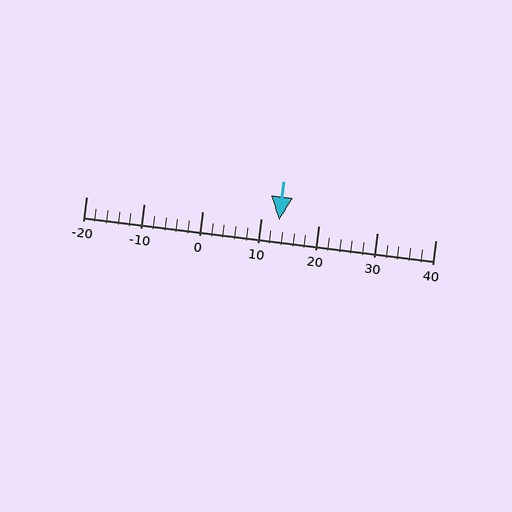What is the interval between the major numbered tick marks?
The major tick marks are spaced 10 units apart.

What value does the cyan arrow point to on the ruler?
The cyan arrow points to approximately 13.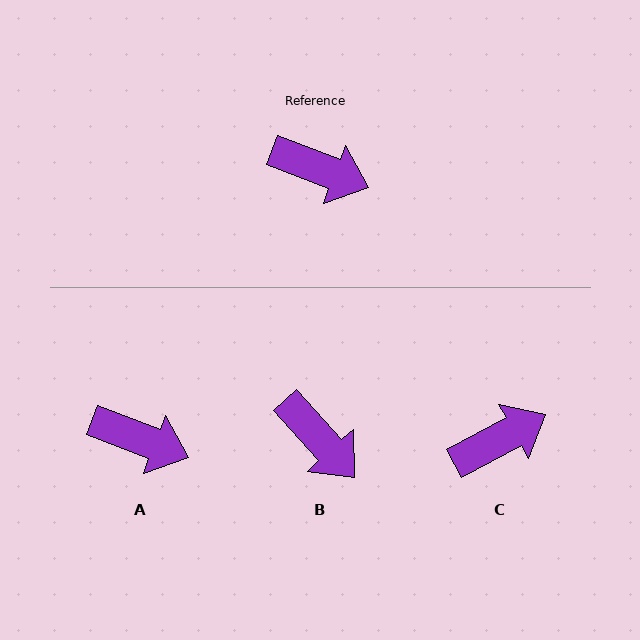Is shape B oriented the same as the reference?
No, it is off by about 26 degrees.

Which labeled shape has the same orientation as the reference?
A.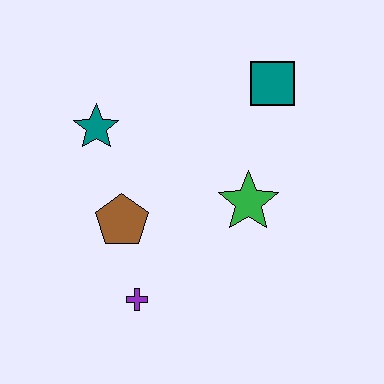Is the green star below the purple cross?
No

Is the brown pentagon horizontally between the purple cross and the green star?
No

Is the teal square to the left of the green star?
No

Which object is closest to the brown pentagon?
The purple cross is closest to the brown pentagon.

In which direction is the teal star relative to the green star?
The teal star is to the left of the green star.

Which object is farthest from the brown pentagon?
The teal square is farthest from the brown pentagon.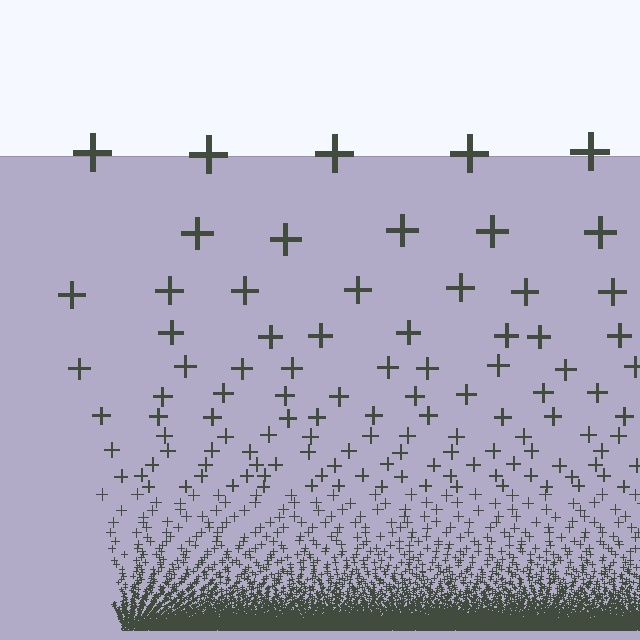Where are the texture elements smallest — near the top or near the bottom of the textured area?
Near the bottom.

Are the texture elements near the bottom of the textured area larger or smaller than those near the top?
Smaller. The gradient is inverted — elements near the bottom are smaller and denser.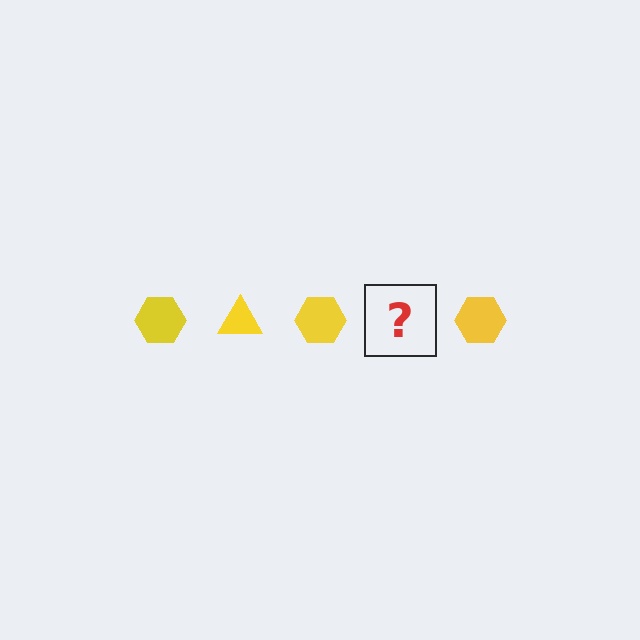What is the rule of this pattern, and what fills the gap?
The rule is that the pattern cycles through hexagon, triangle shapes in yellow. The gap should be filled with a yellow triangle.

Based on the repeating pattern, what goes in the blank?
The blank should be a yellow triangle.